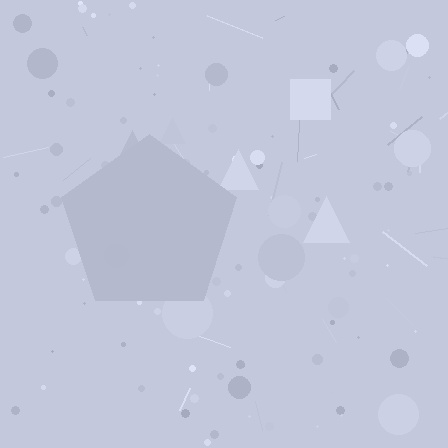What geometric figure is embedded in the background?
A pentagon is embedded in the background.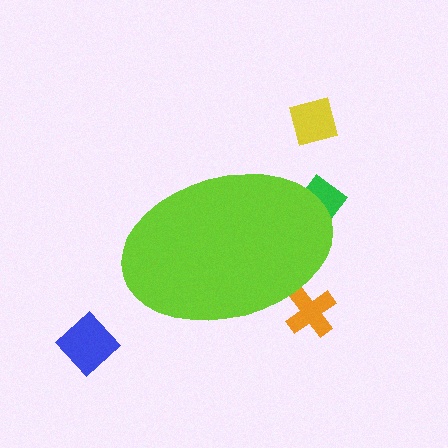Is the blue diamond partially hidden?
No, the blue diamond is fully visible.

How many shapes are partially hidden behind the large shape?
2 shapes are partially hidden.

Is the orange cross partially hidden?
Yes, the orange cross is partially hidden behind the lime ellipse.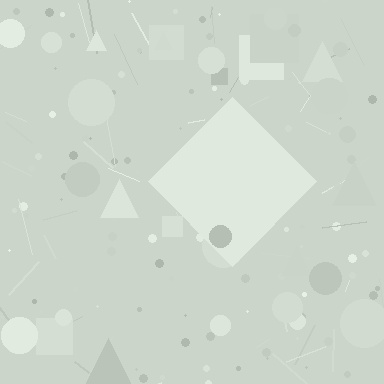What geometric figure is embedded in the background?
A diamond is embedded in the background.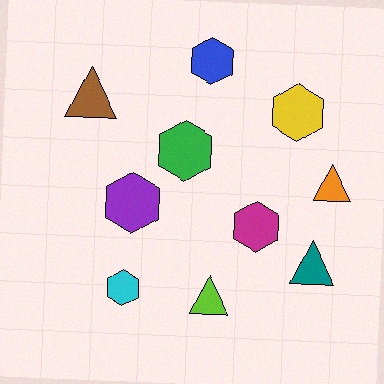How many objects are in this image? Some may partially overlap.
There are 10 objects.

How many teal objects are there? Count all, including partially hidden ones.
There is 1 teal object.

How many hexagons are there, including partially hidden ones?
There are 6 hexagons.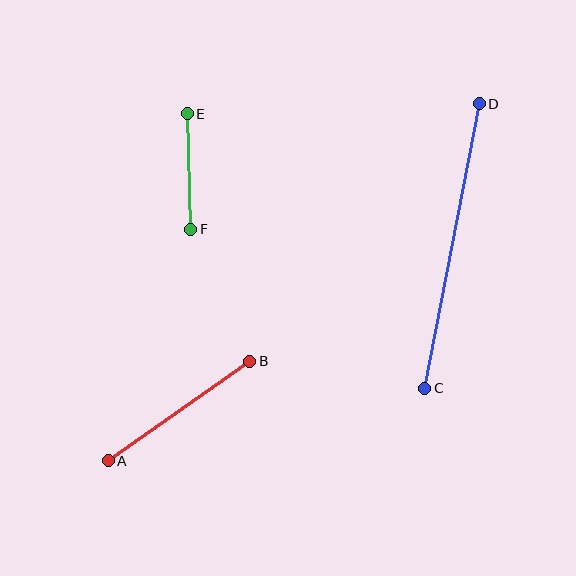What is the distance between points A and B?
The distance is approximately 173 pixels.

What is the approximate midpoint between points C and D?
The midpoint is at approximately (452, 246) pixels.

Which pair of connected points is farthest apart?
Points C and D are farthest apart.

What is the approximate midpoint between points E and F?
The midpoint is at approximately (189, 171) pixels.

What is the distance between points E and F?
The distance is approximately 115 pixels.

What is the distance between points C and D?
The distance is approximately 290 pixels.